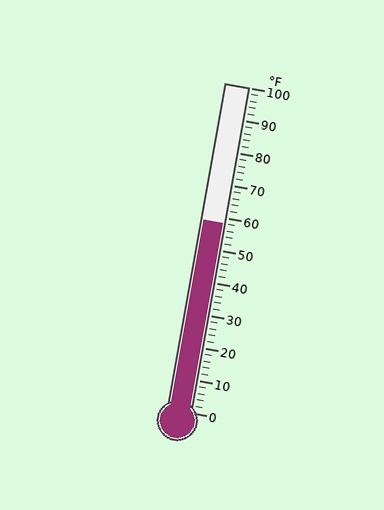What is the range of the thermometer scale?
The thermometer scale ranges from 0°F to 100°F.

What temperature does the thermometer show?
The thermometer shows approximately 58°F.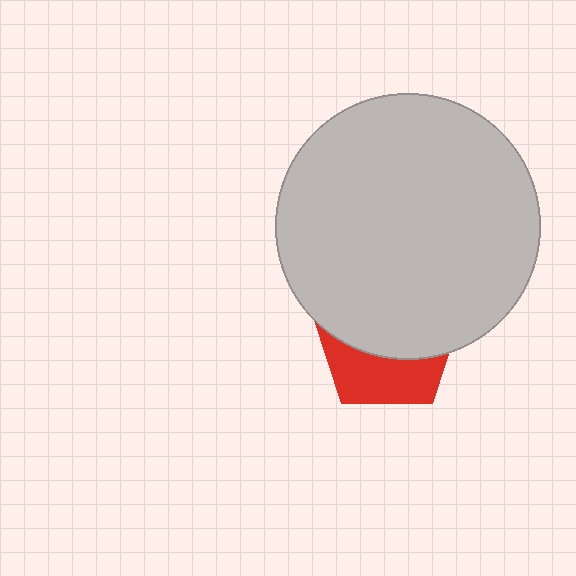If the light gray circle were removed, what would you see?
You would see the complete red pentagon.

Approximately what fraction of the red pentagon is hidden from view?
Roughly 61% of the red pentagon is hidden behind the light gray circle.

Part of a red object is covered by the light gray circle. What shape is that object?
It is a pentagon.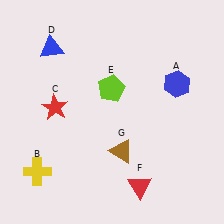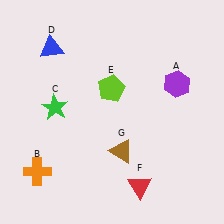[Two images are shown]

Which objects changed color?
A changed from blue to purple. B changed from yellow to orange. C changed from red to green.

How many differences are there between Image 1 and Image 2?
There are 3 differences between the two images.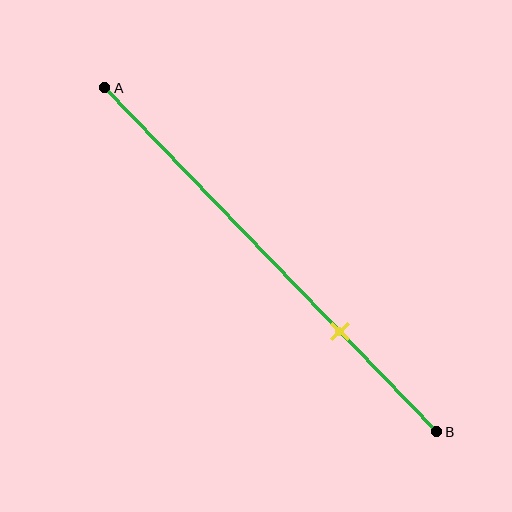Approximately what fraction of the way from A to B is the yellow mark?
The yellow mark is approximately 70% of the way from A to B.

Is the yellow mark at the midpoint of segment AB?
No, the mark is at about 70% from A, not at the 50% midpoint.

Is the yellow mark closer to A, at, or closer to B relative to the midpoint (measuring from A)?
The yellow mark is closer to point B than the midpoint of segment AB.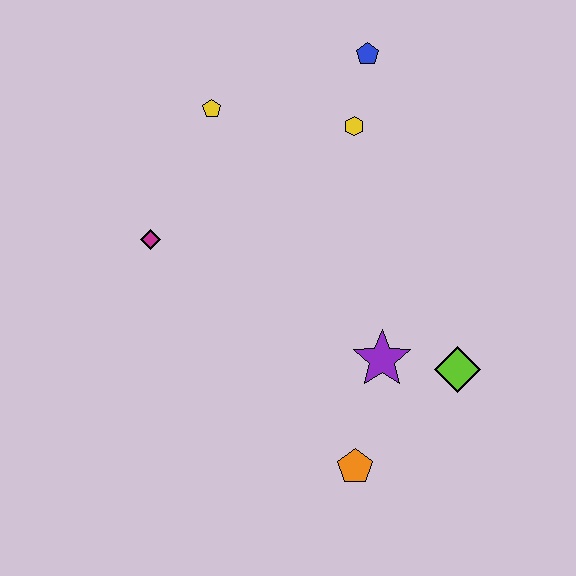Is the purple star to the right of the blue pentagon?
Yes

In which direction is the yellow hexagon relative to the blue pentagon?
The yellow hexagon is below the blue pentagon.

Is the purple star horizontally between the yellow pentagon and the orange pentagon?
No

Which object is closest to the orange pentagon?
The purple star is closest to the orange pentagon.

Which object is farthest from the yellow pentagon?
The orange pentagon is farthest from the yellow pentagon.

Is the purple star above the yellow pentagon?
No